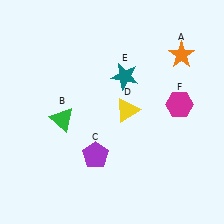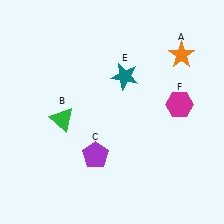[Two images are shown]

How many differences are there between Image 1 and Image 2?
There is 1 difference between the two images.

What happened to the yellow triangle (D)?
The yellow triangle (D) was removed in Image 2. It was in the top-right area of Image 1.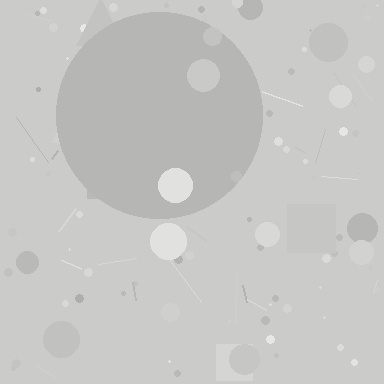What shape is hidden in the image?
A circle is hidden in the image.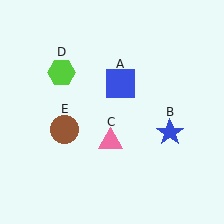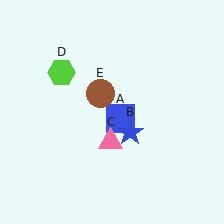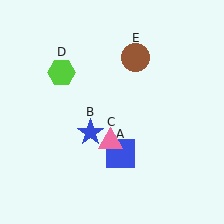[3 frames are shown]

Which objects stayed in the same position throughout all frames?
Pink triangle (object C) and lime hexagon (object D) remained stationary.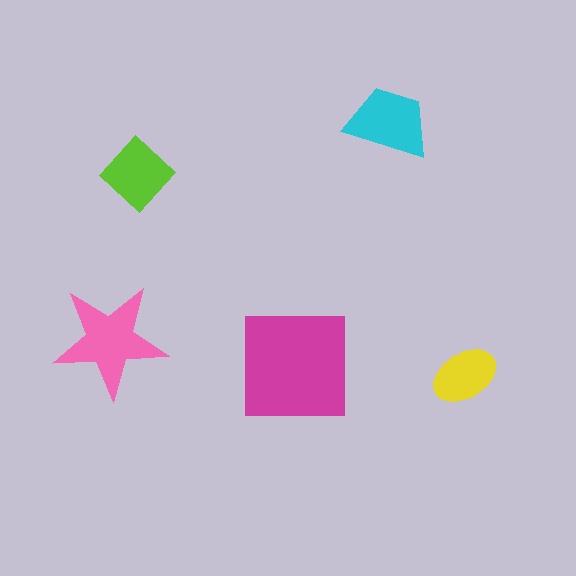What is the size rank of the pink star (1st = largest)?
2nd.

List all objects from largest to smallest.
The magenta square, the pink star, the cyan trapezoid, the lime diamond, the yellow ellipse.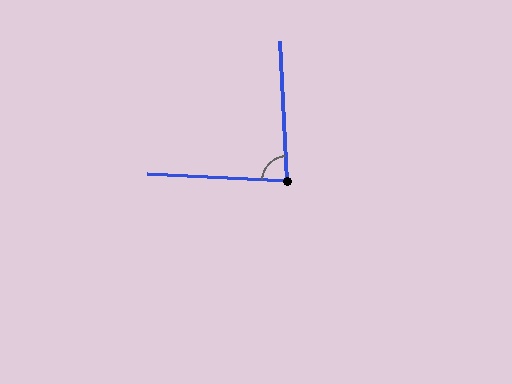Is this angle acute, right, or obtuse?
It is acute.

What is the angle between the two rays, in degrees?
Approximately 84 degrees.